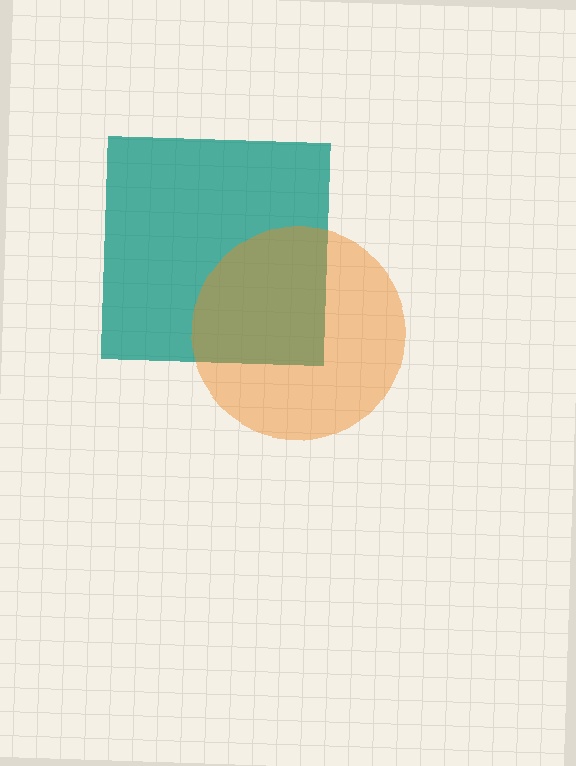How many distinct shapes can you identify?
There are 2 distinct shapes: a teal square, an orange circle.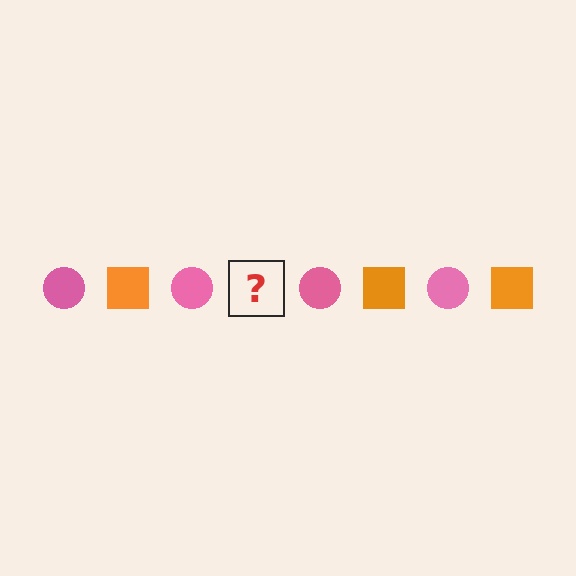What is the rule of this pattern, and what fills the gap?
The rule is that the pattern alternates between pink circle and orange square. The gap should be filled with an orange square.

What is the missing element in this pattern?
The missing element is an orange square.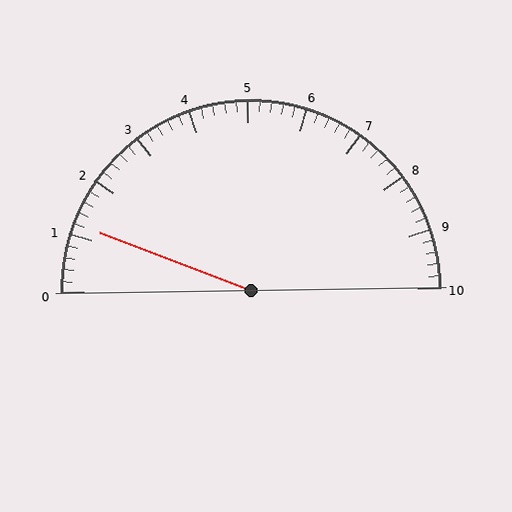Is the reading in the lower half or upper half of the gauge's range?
The reading is in the lower half of the range (0 to 10).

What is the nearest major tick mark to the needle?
The nearest major tick mark is 1.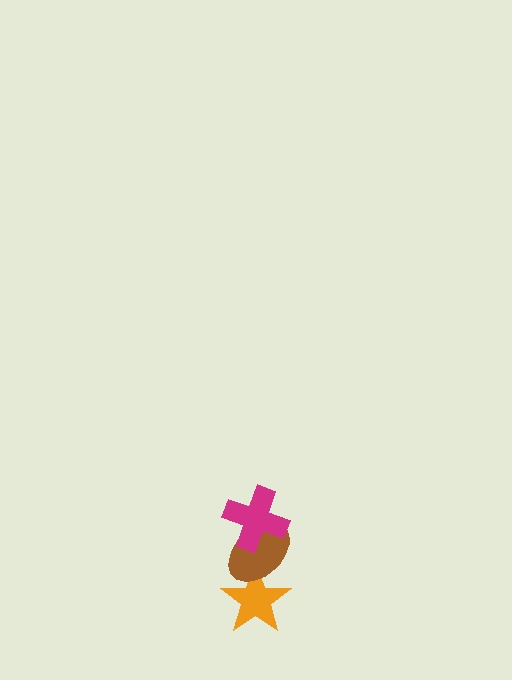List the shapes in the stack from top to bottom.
From top to bottom: the magenta cross, the brown ellipse, the orange star.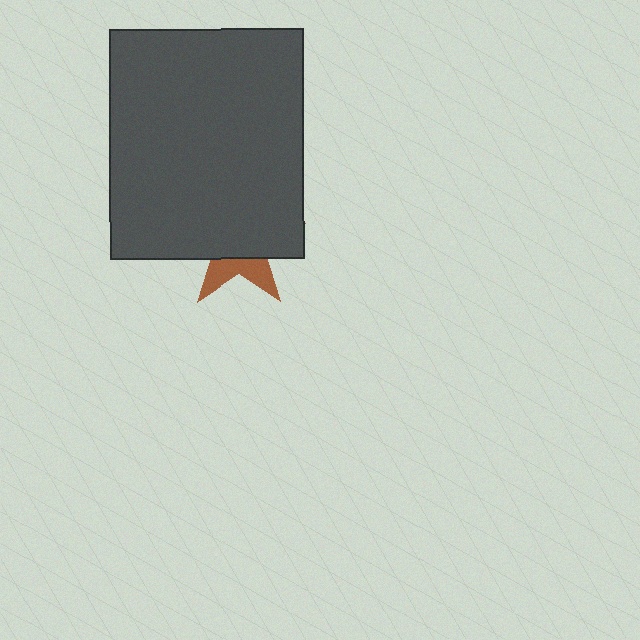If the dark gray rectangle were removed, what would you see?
You would see the complete brown star.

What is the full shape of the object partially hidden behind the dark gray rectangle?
The partially hidden object is a brown star.